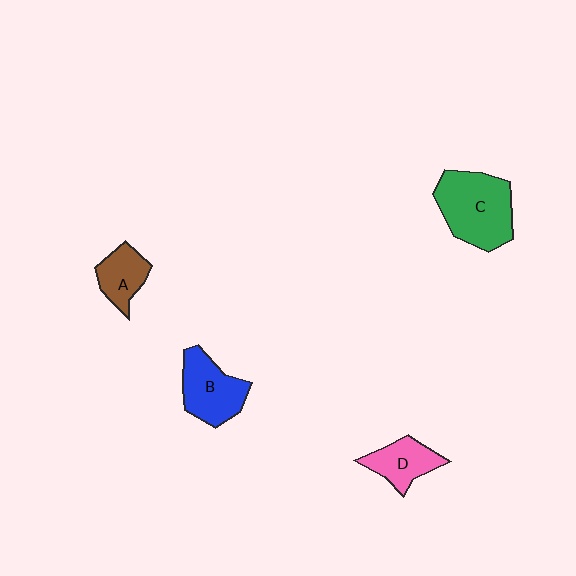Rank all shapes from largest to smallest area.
From largest to smallest: C (green), B (blue), D (pink), A (brown).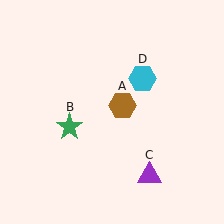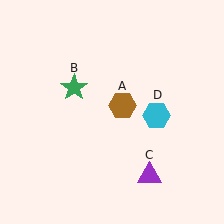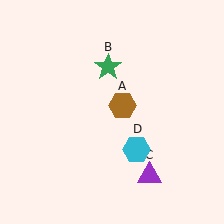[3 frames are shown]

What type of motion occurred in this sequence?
The green star (object B), cyan hexagon (object D) rotated clockwise around the center of the scene.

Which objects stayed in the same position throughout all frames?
Brown hexagon (object A) and purple triangle (object C) remained stationary.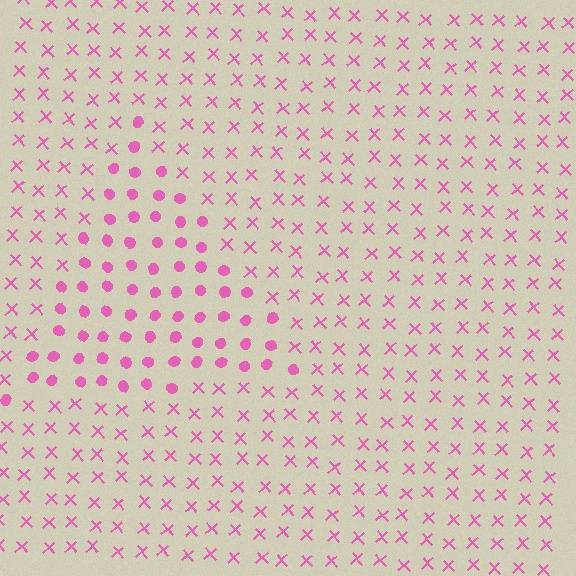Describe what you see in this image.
The image is filled with small pink elements arranged in a uniform grid. A triangle-shaped region contains circles, while the surrounding area contains X marks. The boundary is defined purely by the change in element shape.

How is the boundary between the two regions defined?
The boundary is defined by a change in element shape: circles inside vs. X marks outside. All elements share the same color and spacing.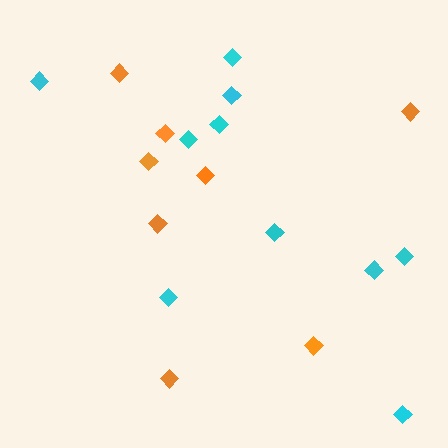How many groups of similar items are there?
There are 2 groups: one group of orange diamonds (8) and one group of cyan diamonds (10).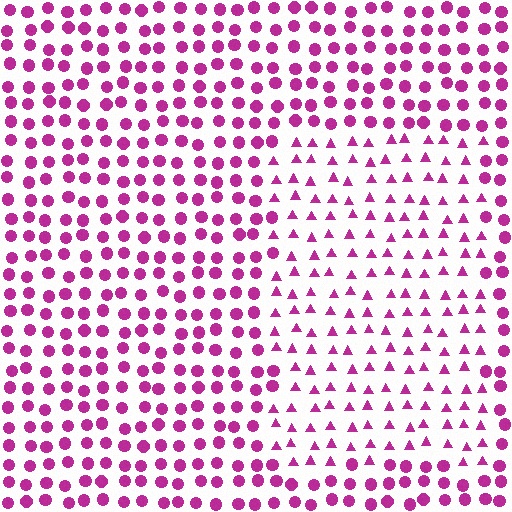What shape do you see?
I see a rectangle.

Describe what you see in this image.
The image is filled with small magenta elements arranged in a uniform grid. A rectangle-shaped region contains triangles, while the surrounding area contains circles. The boundary is defined purely by the change in element shape.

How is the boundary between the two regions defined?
The boundary is defined by a change in element shape: triangles inside vs. circles outside. All elements share the same color and spacing.